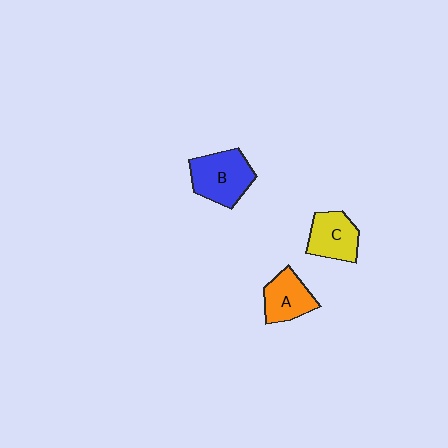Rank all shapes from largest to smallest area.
From largest to smallest: B (blue), C (yellow), A (orange).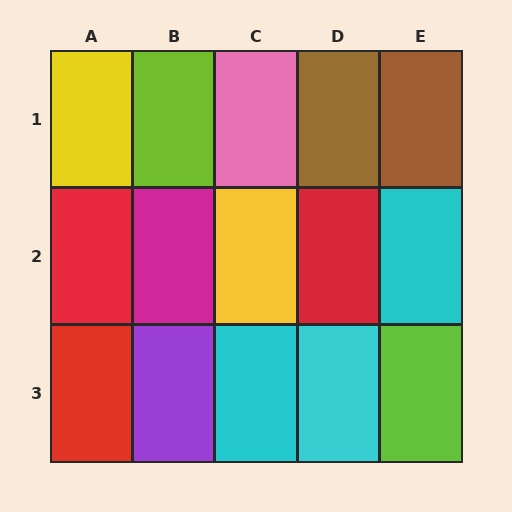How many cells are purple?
1 cell is purple.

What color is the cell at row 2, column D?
Red.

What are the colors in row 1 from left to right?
Yellow, lime, pink, brown, brown.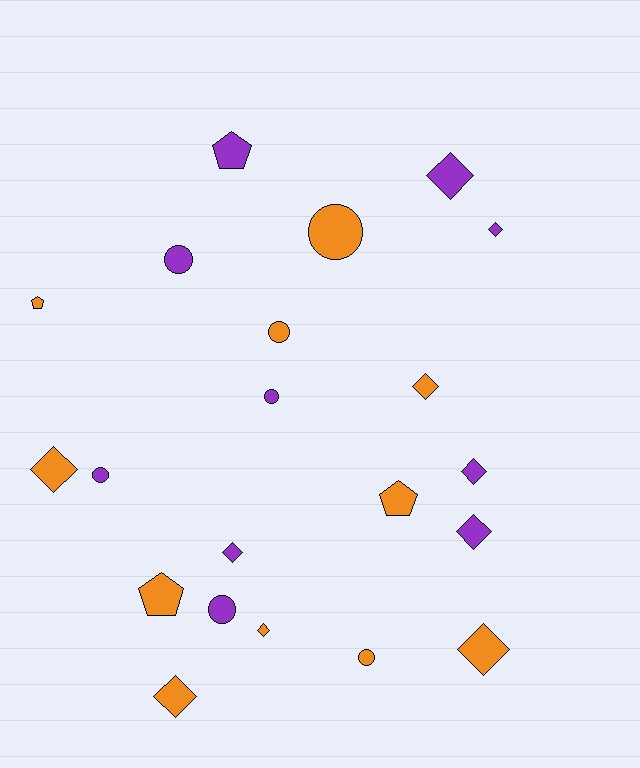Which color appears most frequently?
Orange, with 11 objects.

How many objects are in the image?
There are 21 objects.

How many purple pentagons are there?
There is 1 purple pentagon.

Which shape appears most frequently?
Diamond, with 10 objects.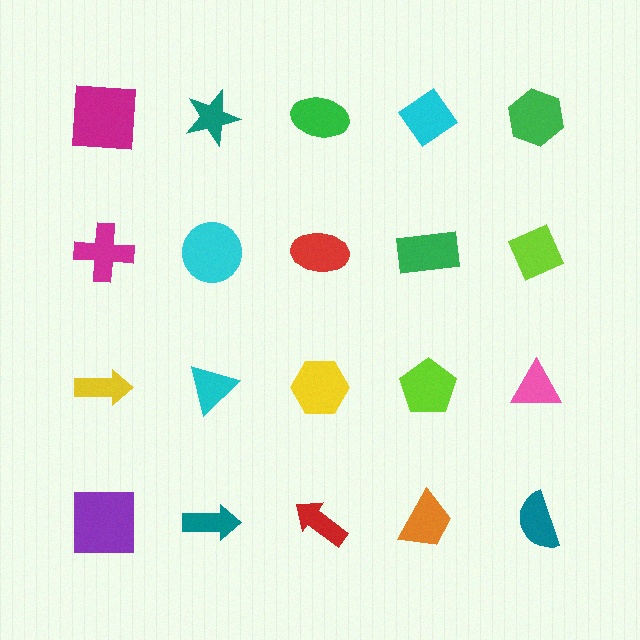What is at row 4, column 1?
A purple square.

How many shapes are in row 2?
5 shapes.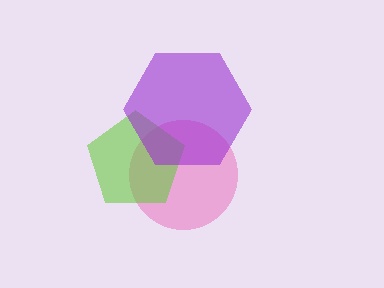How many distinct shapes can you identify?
There are 3 distinct shapes: a pink circle, a lime pentagon, a purple hexagon.